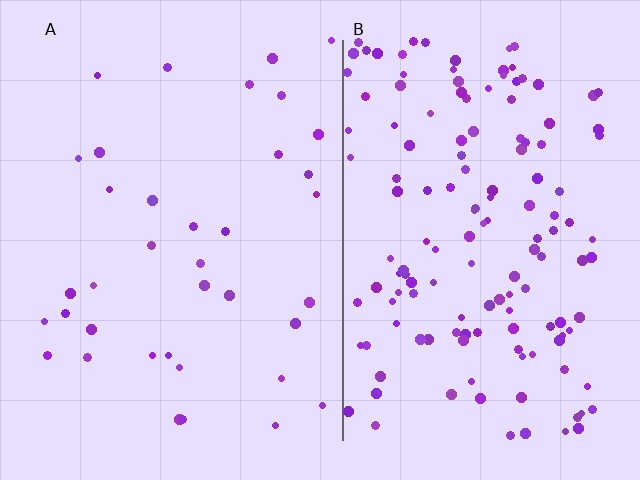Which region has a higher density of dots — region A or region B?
B (the right).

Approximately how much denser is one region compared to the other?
Approximately 4.0× — region B over region A.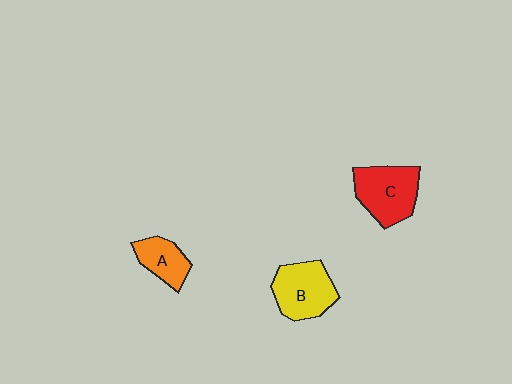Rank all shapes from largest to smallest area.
From largest to smallest: C (red), B (yellow), A (orange).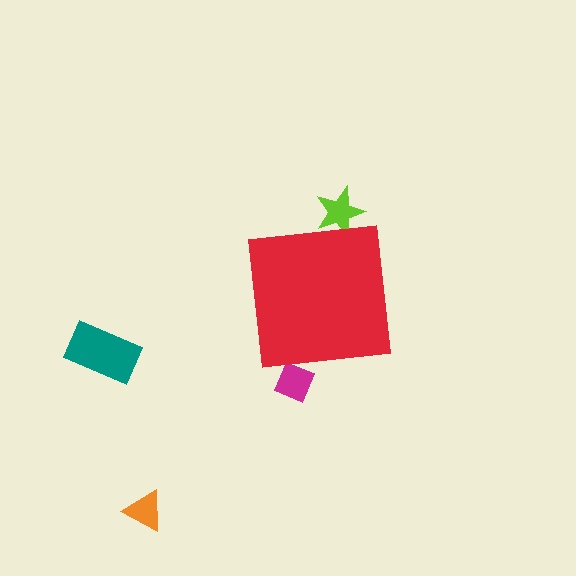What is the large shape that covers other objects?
A red square.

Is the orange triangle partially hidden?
No, the orange triangle is fully visible.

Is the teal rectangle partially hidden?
No, the teal rectangle is fully visible.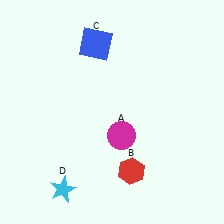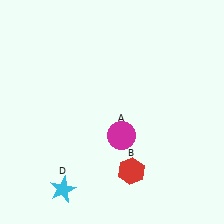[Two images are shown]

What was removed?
The blue square (C) was removed in Image 2.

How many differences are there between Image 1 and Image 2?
There is 1 difference between the two images.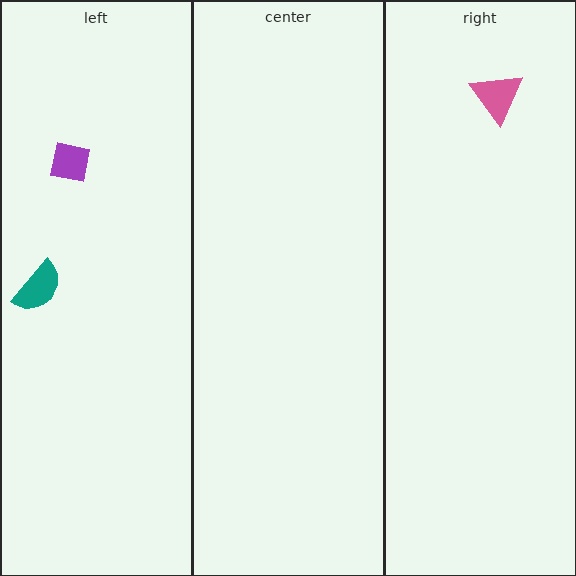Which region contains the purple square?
The left region.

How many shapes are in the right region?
1.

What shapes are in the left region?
The teal semicircle, the purple square.